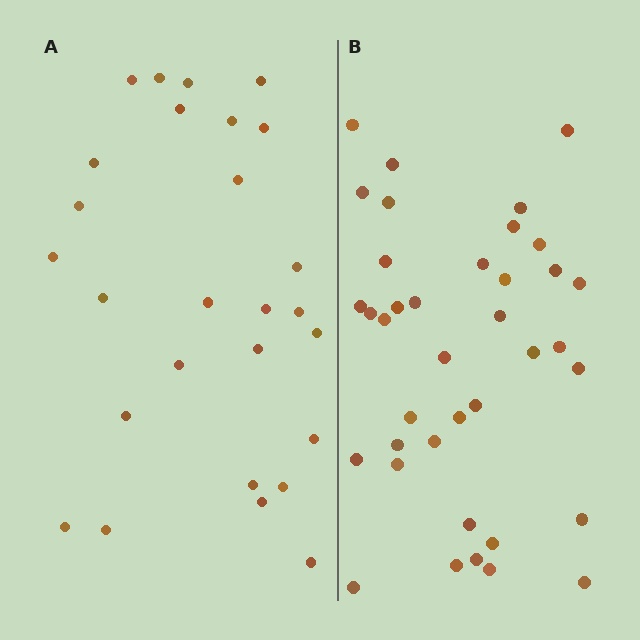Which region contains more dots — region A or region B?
Region B (the right region) has more dots.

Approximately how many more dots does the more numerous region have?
Region B has roughly 12 or so more dots than region A.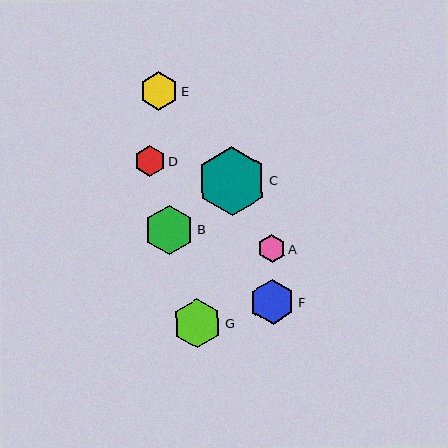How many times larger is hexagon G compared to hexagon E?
Hexagon G is approximately 1.3 times the size of hexagon E.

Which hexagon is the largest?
Hexagon C is the largest with a size of approximately 69 pixels.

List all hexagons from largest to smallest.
From largest to smallest: C, B, G, F, E, D, A.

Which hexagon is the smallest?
Hexagon A is the smallest with a size of approximately 28 pixels.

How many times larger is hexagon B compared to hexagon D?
Hexagon B is approximately 1.6 times the size of hexagon D.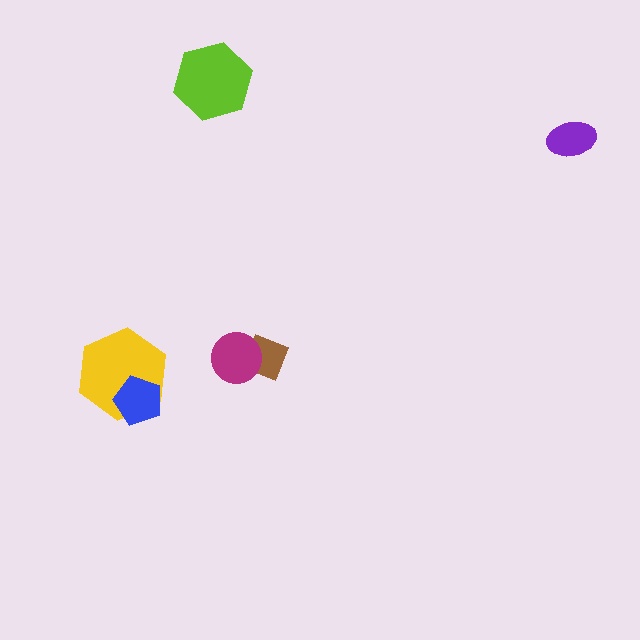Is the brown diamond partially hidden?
Yes, it is partially covered by another shape.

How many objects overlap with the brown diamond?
1 object overlaps with the brown diamond.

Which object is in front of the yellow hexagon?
The blue pentagon is in front of the yellow hexagon.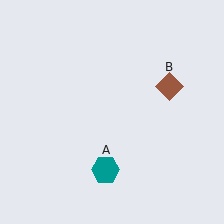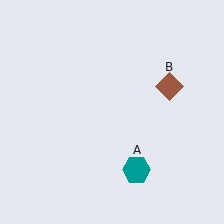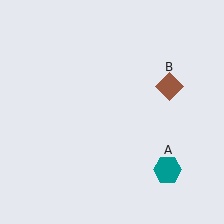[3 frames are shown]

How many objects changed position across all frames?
1 object changed position: teal hexagon (object A).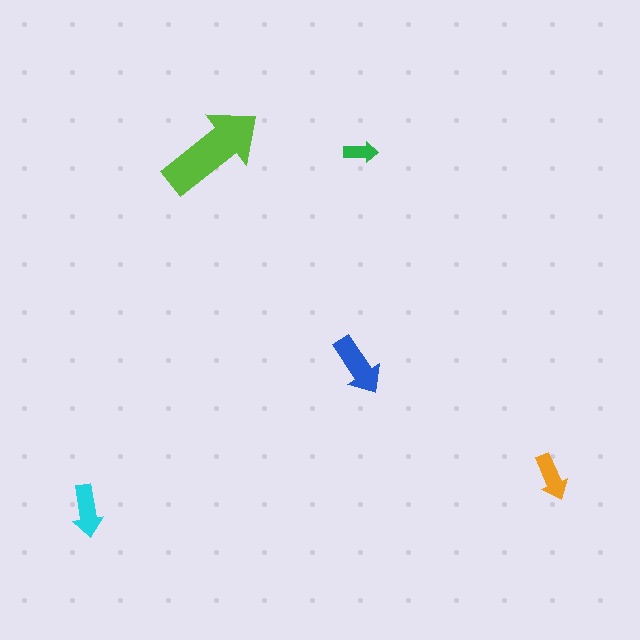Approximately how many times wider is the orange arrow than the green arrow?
About 1.5 times wider.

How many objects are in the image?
There are 5 objects in the image.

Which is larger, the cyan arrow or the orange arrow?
The cyan one.